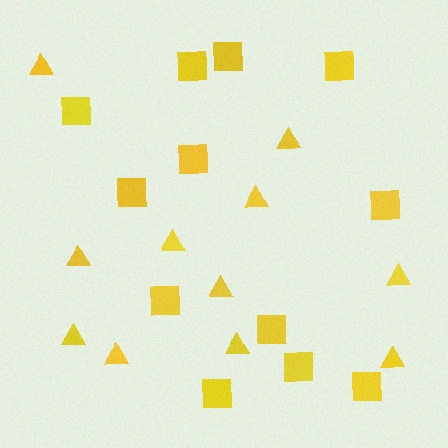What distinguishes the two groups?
There are 2 groups: one group of triangles (11) and one group of squares (12).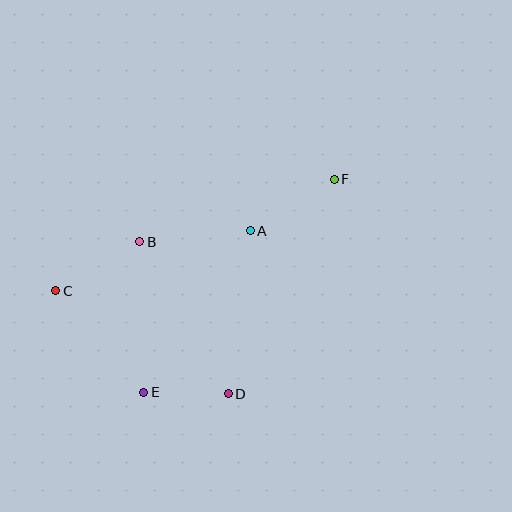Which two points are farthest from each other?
Points C and F are farthest from each other.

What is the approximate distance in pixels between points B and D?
The distance between B and D is approximately 176 pixels.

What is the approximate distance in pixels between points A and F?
The distance between A and F is approximately 98 pixels.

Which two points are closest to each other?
Points D and E are closest to each other.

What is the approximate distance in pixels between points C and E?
The distance between C and E is approximately 134 pixels.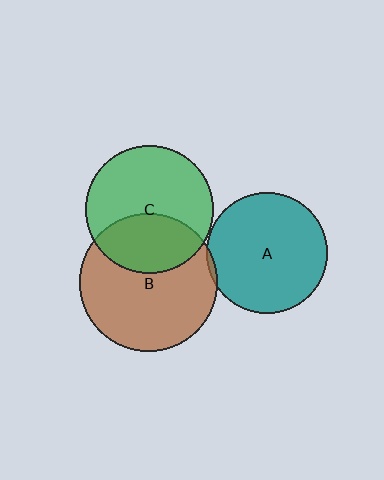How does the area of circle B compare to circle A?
Approximately 1.3 times.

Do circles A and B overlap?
Yes.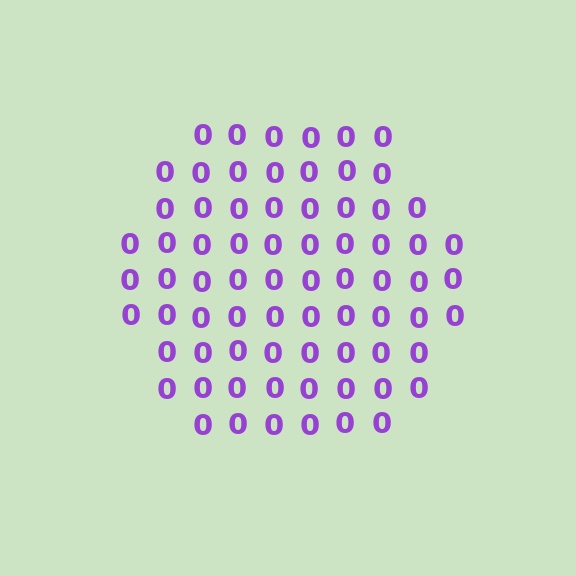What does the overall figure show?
The overall figure shows a hexagon.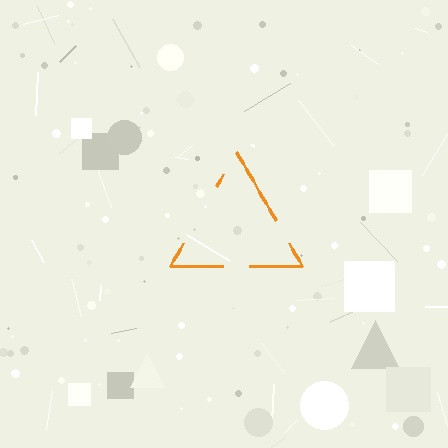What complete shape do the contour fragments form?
The contour fragments form a triangle.